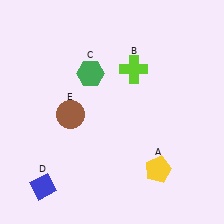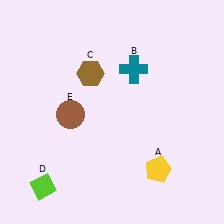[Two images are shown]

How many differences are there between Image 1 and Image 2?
There are 3 differences between the two images.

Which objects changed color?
B changed from lime to teal. C changed from green to brown. D changed from blue to lime.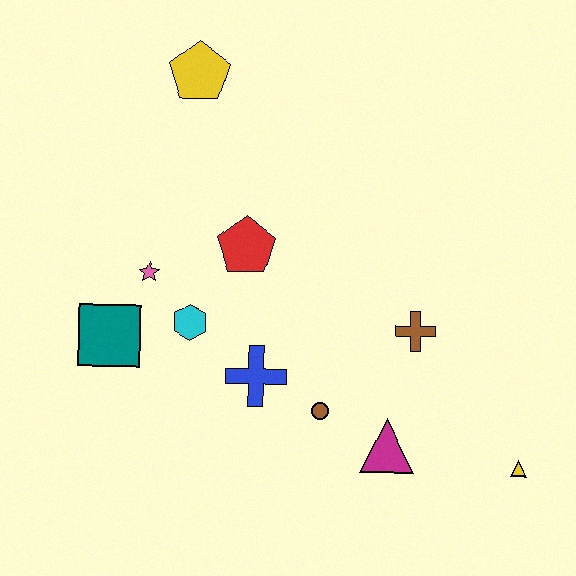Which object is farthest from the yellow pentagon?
The yellow triangle is farthest from the yellow pentagon.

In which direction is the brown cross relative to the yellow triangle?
The brown cross is above the yellow triangle.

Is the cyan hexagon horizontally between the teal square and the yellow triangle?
Yes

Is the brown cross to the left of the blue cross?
No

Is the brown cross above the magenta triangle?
Yes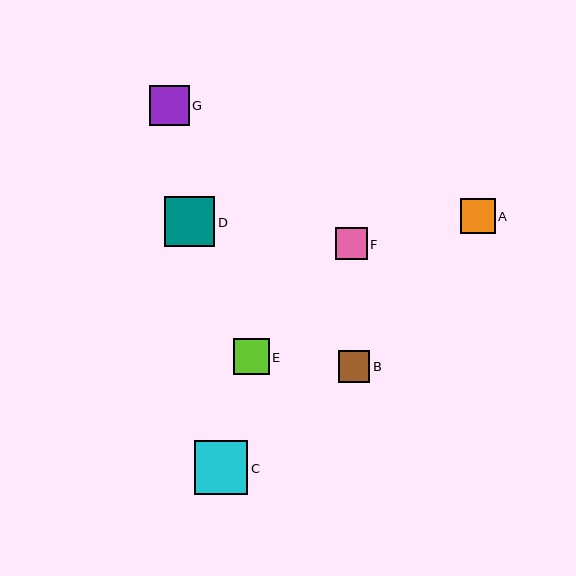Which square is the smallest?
Square B is the smallest with a size of approximately 31 pixels.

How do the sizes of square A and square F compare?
Square A and square F are approximately the same size.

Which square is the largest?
Square C is the largest with a size of approximately 54 pixels.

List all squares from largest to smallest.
From largest to smallest: C, D, G, E, A, F, B.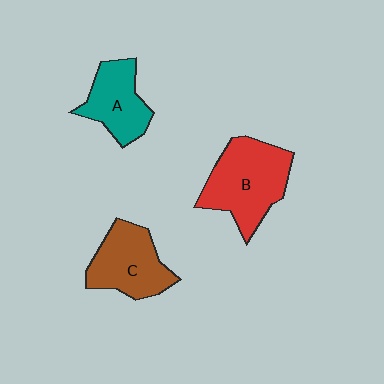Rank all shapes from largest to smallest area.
From largest to smallest: B (red), C (brown), A (teal).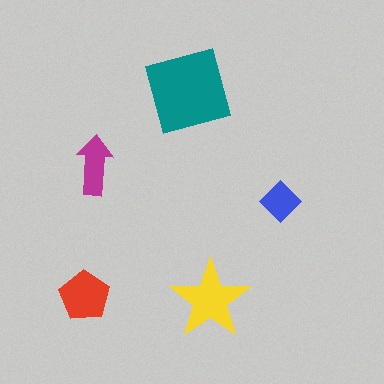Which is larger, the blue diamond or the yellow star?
The yellow star.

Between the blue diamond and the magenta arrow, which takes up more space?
The magenta arrow.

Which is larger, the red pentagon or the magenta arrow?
The red pentagon.